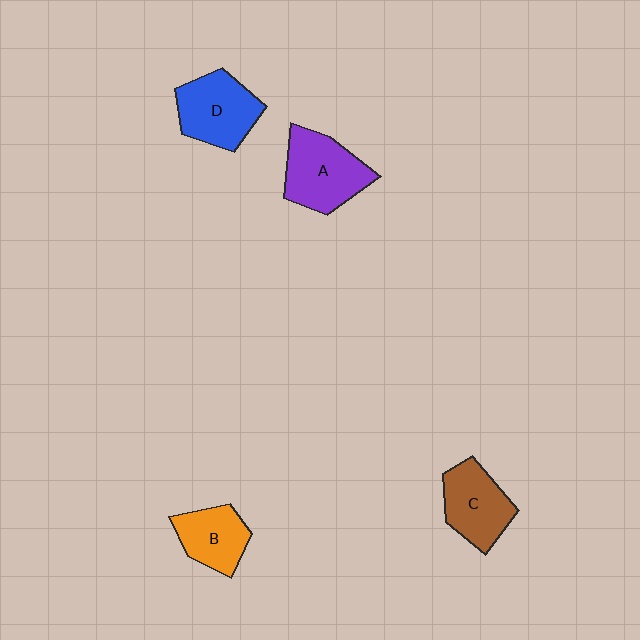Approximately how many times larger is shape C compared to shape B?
Approximately 1.2 times.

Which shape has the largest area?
Shape A (purple).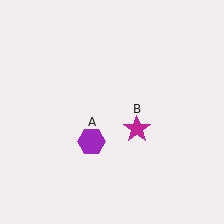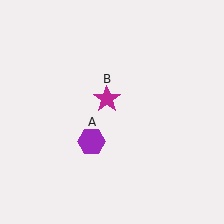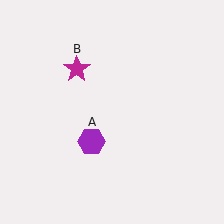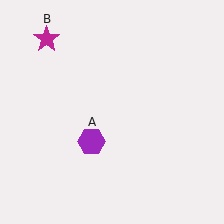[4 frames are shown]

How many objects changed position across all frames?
1 object changed position: magenta star (object B).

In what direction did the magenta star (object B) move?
The magenta star (object B) moved up and to the left.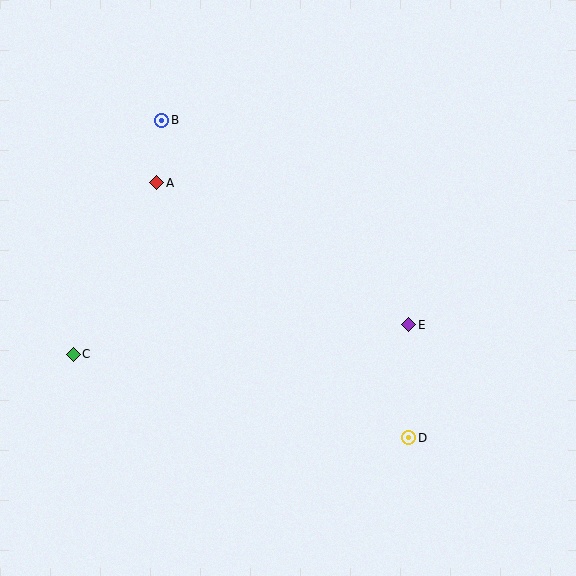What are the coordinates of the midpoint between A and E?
The midpoint between A and E is at (283, 254).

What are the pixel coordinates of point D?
Point D is at (409, 438).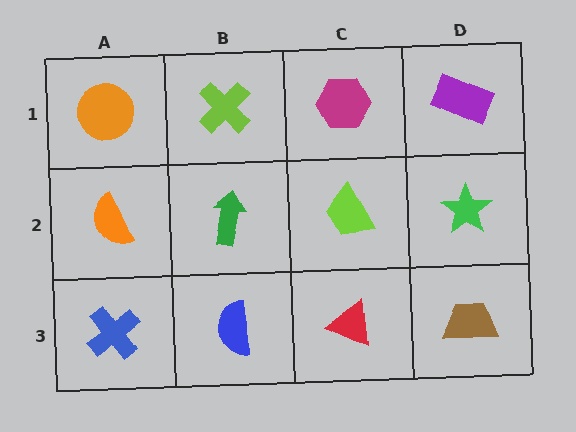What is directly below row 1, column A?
An orange semicircle.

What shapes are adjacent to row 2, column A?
An orange circle (row 1, column A), a blue cross (row 3, column A), a green arrow (row 2, column B).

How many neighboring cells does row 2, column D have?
3.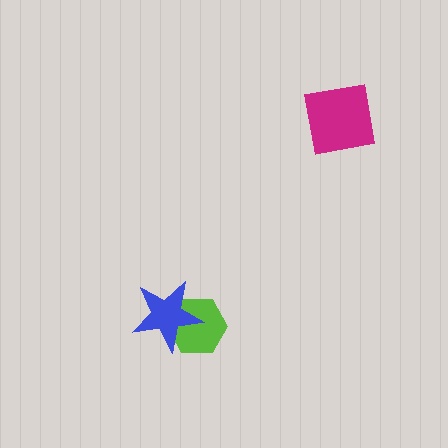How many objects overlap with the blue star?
1 object overlaps with the blue star.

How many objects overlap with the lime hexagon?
1 object overlaps with the lime hexagon.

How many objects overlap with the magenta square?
0 objects overlap with the magenta square.